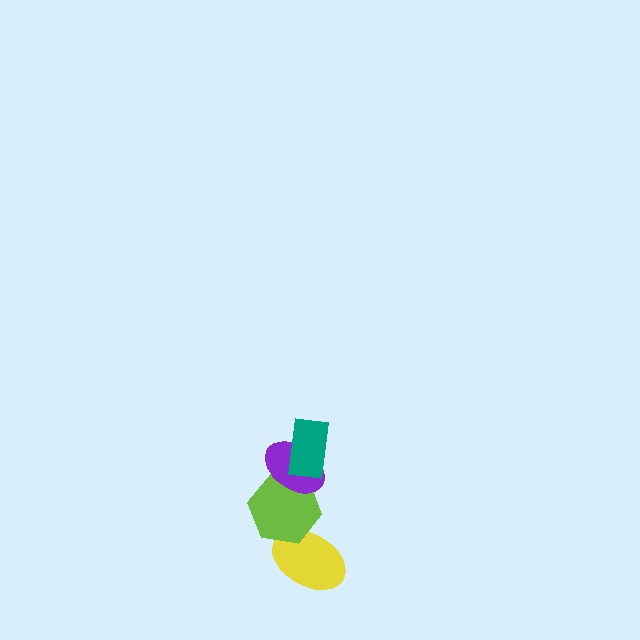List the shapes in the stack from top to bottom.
From top to bottom: the teal rectangle, the purple ellipse, the lime hexagon, the yellow ellipse.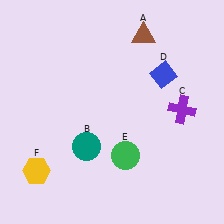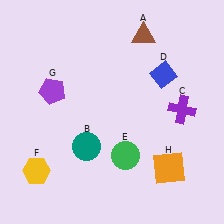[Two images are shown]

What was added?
A purple pentagon (G), an orange square (H) were added in Image 2.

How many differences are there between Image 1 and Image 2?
There are 2 differences between the two images.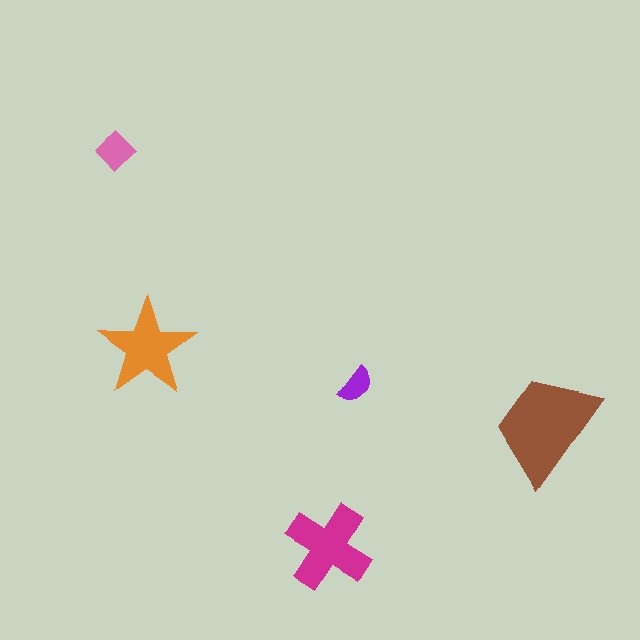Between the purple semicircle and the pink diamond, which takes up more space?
The pink diamond.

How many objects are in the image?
There are 5 objects in the image.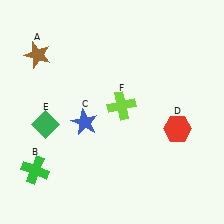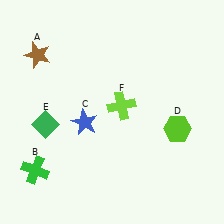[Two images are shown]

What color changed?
The hexagon (D) changed from red in Image 1 to lime in Image 2.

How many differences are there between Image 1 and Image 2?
There is 1 difference between the two images.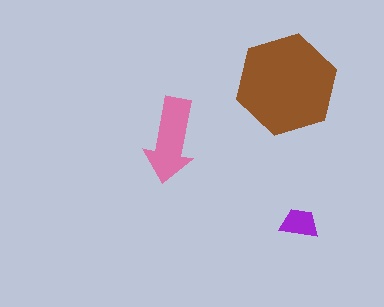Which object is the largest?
The brown hexagon.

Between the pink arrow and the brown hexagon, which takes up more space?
The brown hexagon.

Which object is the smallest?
The purple trapezoid.